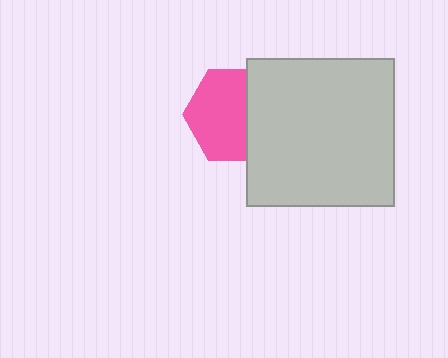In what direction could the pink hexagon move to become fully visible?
The pink hexagon could move left. That would shift it out from behind the light gray square entirely.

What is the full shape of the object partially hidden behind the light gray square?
The partially hidden object is a pink hexagon.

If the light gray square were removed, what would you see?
You would see the complete pink hexagon.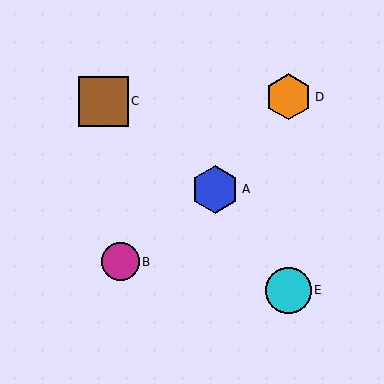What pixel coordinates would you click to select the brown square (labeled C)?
Click at (104, 101) to select the brown square C.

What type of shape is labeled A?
Shape A is a blue hexagon.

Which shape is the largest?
The brown square (labeled C) is the largest.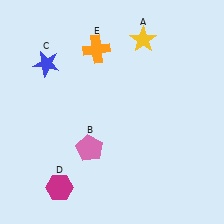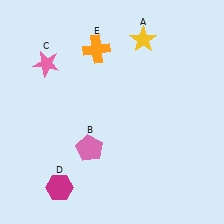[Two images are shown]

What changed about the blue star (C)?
In Image 1, C is blue. In Image 2, it changed to pink.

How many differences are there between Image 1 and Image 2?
There is 1 difference between the two images.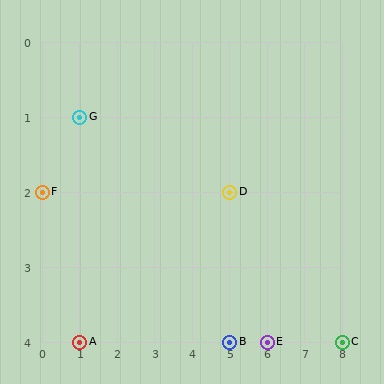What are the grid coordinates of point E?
Point E is at grid coordinates (6, 4).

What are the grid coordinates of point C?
Point C is at grid coordinates (8, 4).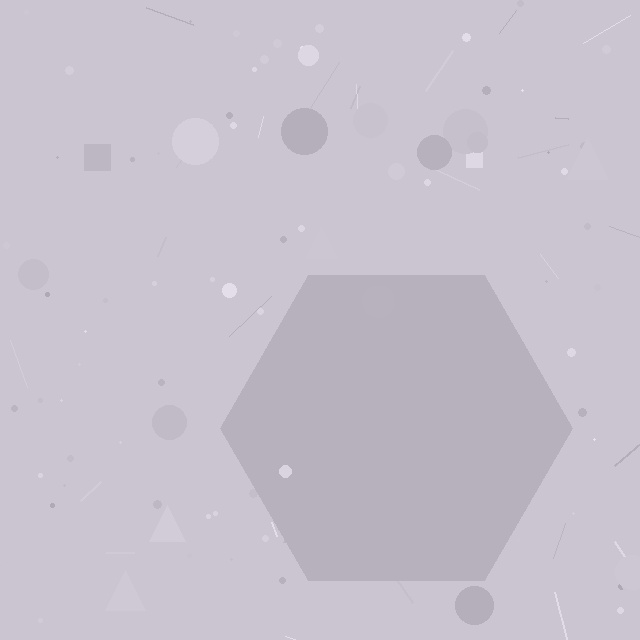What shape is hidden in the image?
A hexagon is hidden in the image.